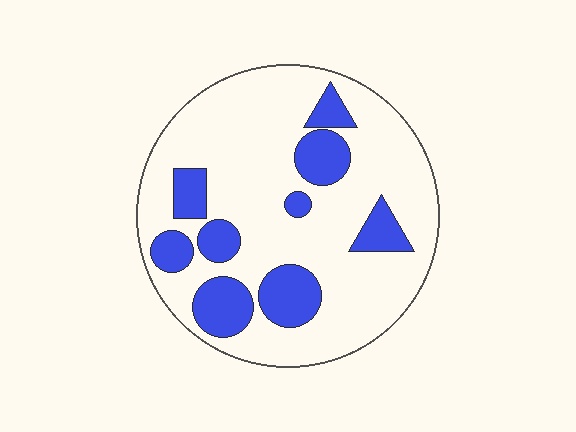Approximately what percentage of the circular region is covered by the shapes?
Approximately 25%.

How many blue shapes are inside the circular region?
9.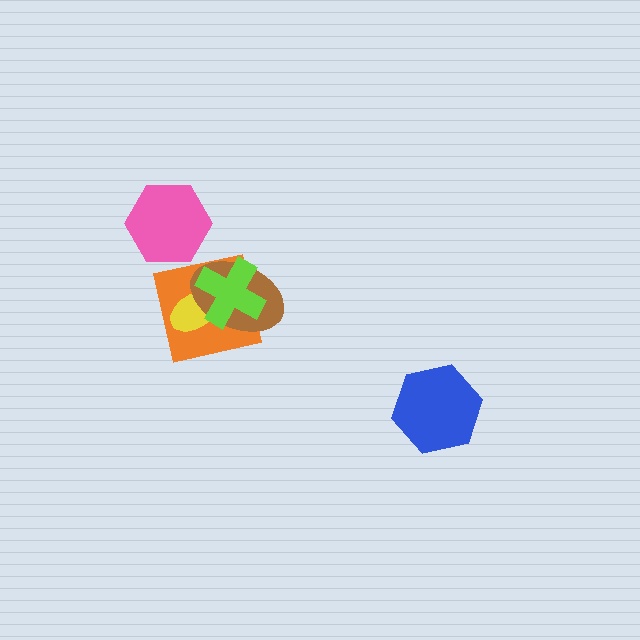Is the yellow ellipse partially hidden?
Yes, it is partially covered by another shape.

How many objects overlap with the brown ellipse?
3 objects overlap with the brown ellipse.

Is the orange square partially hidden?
Yes, it is partially covered by another shape.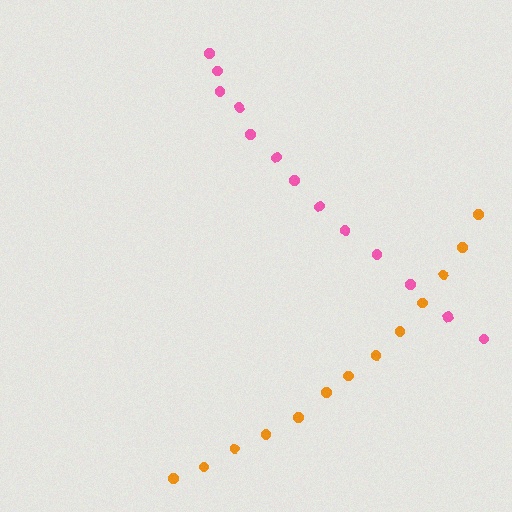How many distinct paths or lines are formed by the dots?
There are 2 distinct paths.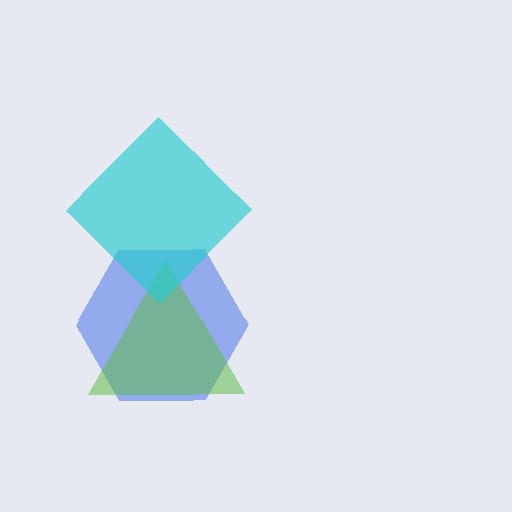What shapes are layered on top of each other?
The layered shapes are: a blue hexagon, a lime triangle, a cyan diamond.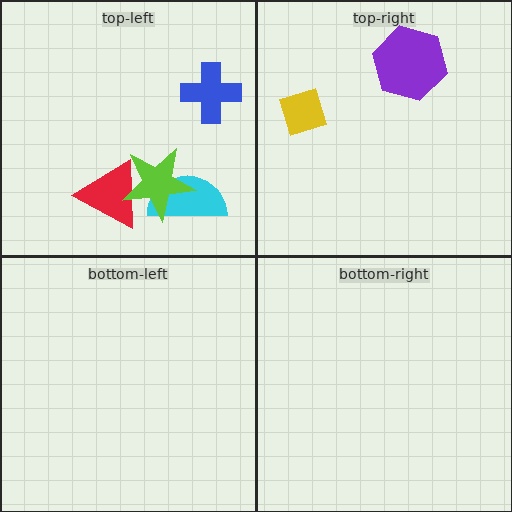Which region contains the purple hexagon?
The top-right region.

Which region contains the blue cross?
The top-left region.